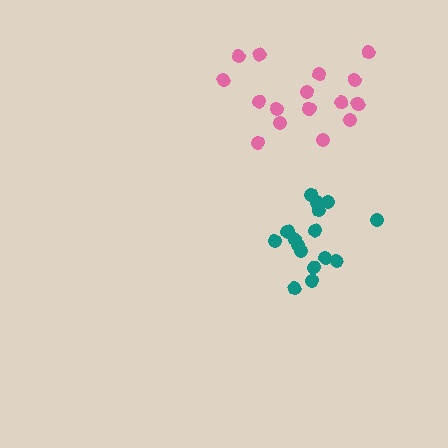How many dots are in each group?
Group 1: 16 dots, Group 2: 16 dots (32 total).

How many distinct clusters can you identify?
There are 2 distinct clusters.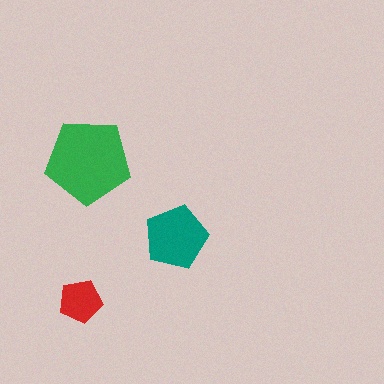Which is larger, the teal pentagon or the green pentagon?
The green one.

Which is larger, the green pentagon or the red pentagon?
The green one.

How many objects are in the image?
There are 3 objects in the image.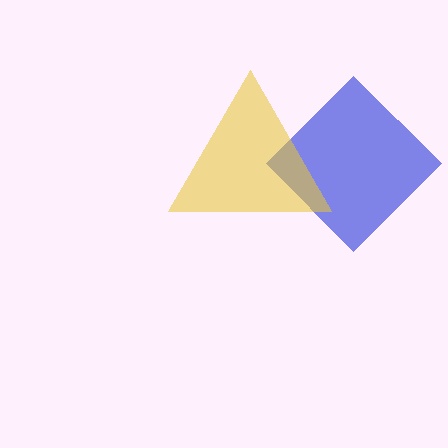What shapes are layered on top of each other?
The layered shapes are: a blue diamond, a yellow triangle.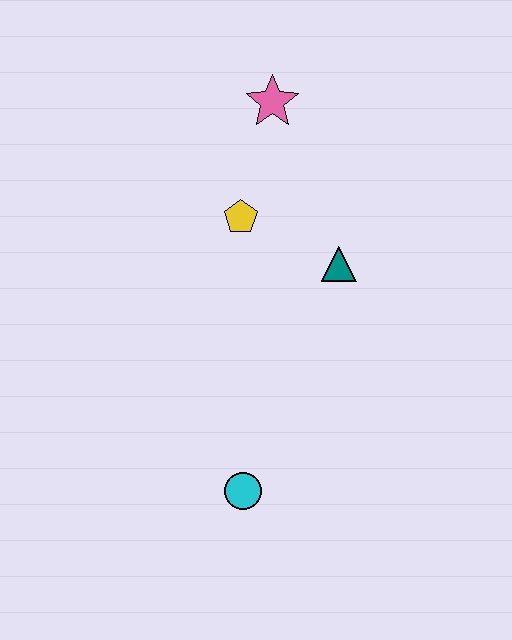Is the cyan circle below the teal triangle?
Yes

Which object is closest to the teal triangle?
The yellow pentagon is closest to the teal triangle.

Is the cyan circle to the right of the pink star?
No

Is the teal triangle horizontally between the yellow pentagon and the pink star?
No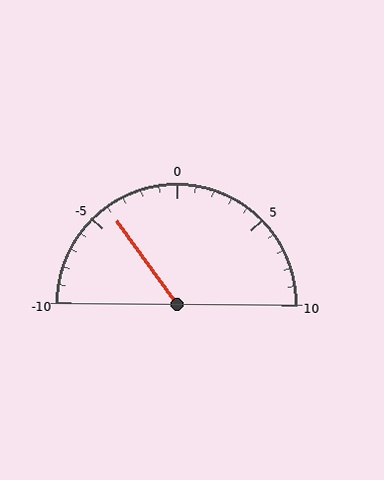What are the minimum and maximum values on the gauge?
The gauge ranges from -10 to 10.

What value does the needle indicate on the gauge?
The needle indicates approximately -4.